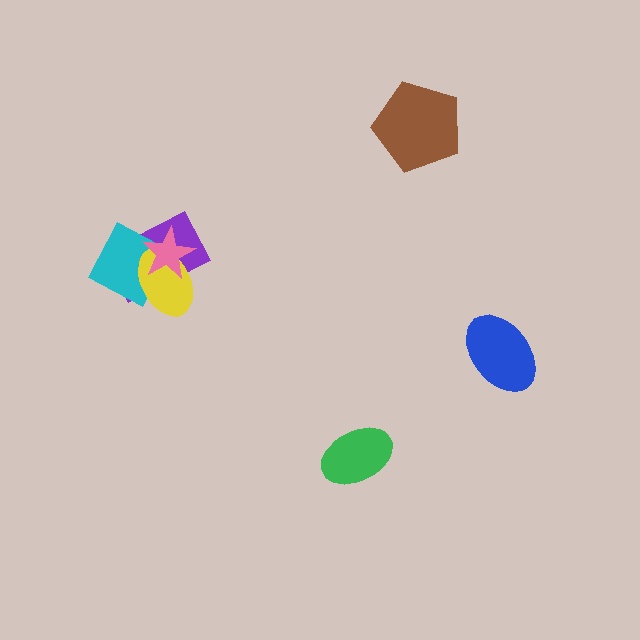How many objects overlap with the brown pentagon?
0 objects overlap with the brown pentagon.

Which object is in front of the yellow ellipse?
The pink star is in front of the yellow ellipse.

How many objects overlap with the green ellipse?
0 objects overlap with the green ellipse.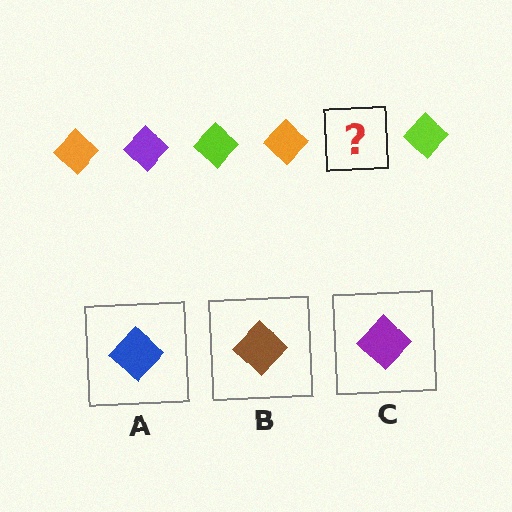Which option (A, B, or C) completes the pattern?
C.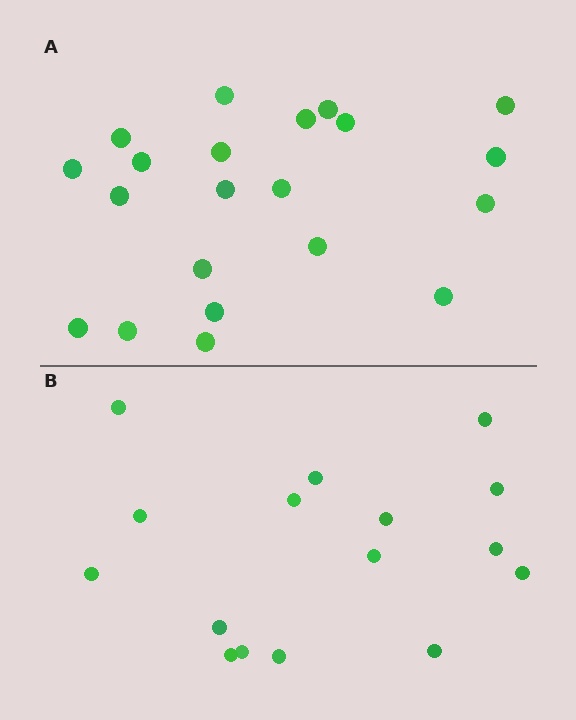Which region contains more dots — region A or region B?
Region A (the top region) has more dots.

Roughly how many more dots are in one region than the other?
Region A has about 5 more dots than region B.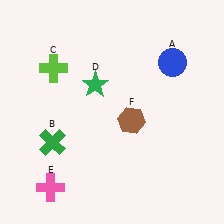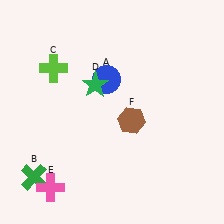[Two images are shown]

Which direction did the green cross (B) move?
The green cross (B) moved down.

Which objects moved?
The objects that moved are: the blue circle (A), the green cross (B).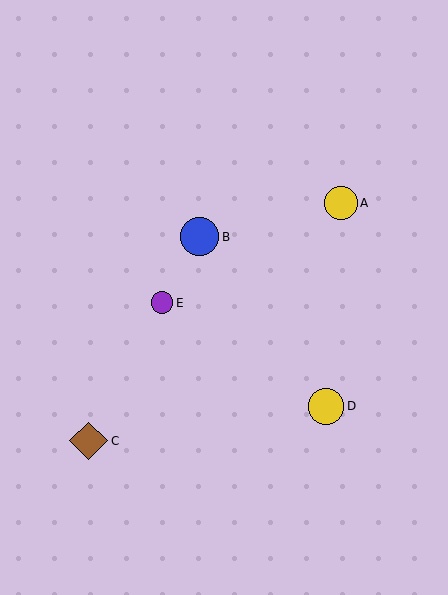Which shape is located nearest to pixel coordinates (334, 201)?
The yellow circle (labeled A) at (341, 203) is nearest to that location.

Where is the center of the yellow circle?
The center of the yellow circle is at (341, 203).